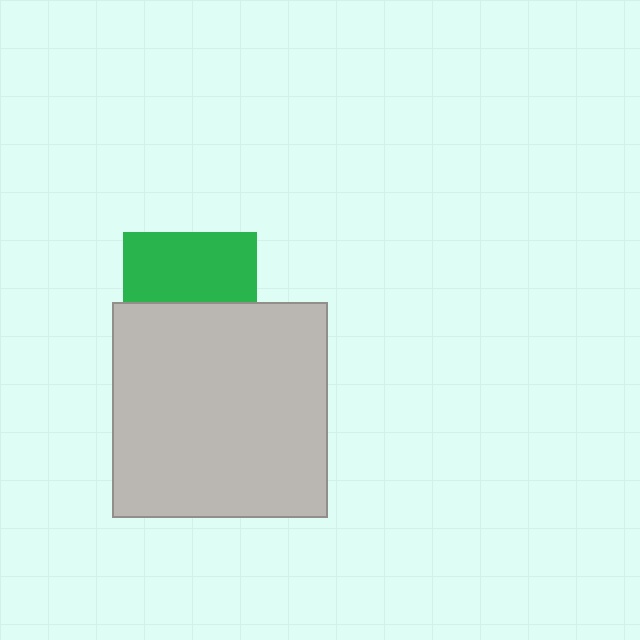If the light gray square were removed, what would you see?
You would see the complete green square.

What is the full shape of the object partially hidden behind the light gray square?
The partially hidden object is a green square.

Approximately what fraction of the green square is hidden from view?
Roughly 48% of the green square is hidden behind the light gray square.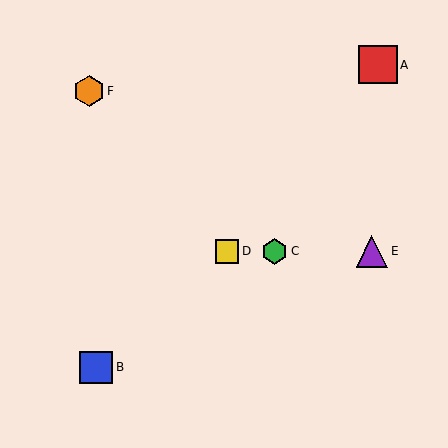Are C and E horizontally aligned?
Yes, both are at y≈251.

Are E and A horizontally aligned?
No, E is at y≈251 and A is at y≈65.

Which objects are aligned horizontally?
Objects C, D, E are aligned horizontally.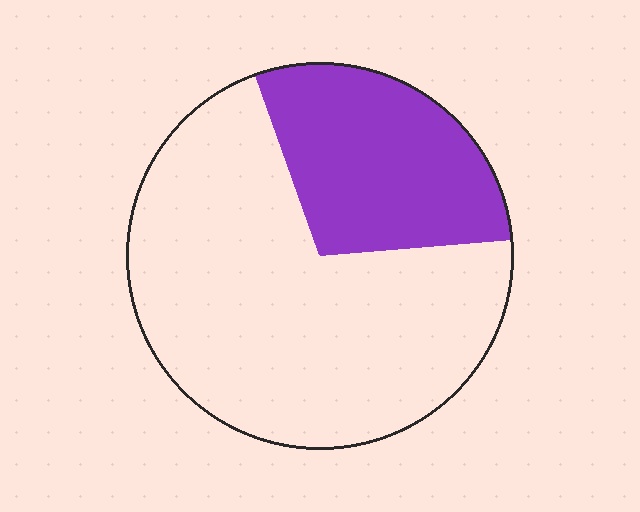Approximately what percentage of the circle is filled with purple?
Approximately 30%.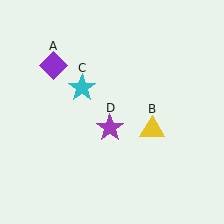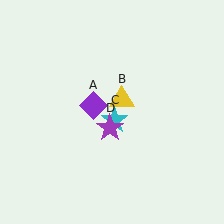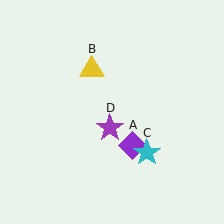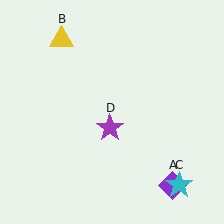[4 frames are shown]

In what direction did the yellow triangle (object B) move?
The yellow triangle (object B) moved up and to the left.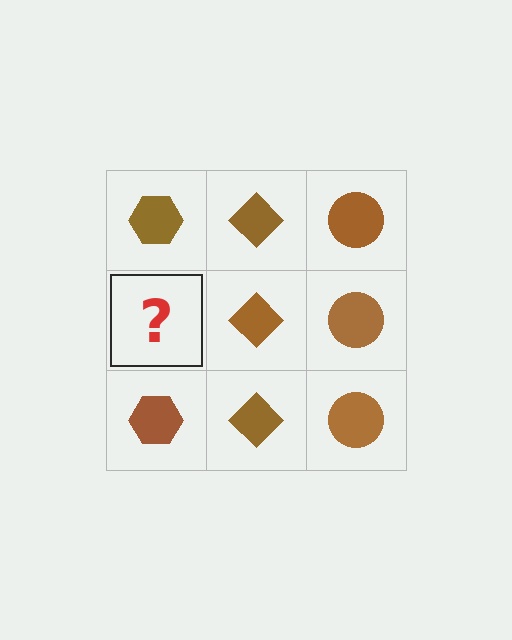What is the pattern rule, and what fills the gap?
The rule is that each column has a consistent shape. The gap should be filled with a brown hexagon.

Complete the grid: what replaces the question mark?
The question mark should be replaced with a brown hexagon.